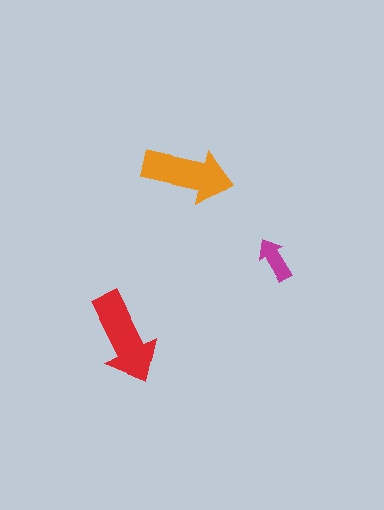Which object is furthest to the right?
The magenta arrow is rightmost.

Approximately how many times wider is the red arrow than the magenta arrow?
About 2 times wider.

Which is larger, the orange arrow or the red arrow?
The red one.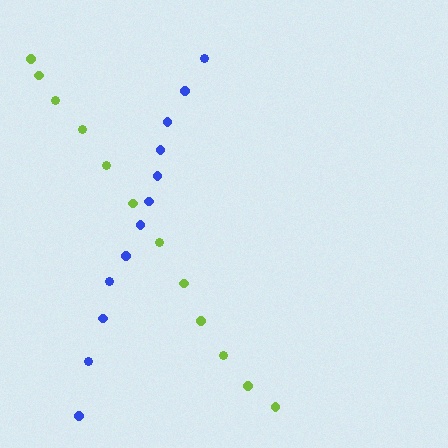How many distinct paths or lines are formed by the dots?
There are 2 distinct paths.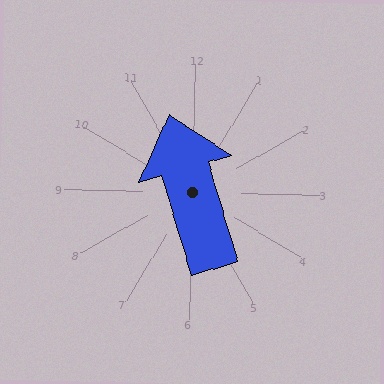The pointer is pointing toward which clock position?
Roughly 11 o'clock.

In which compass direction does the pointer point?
North.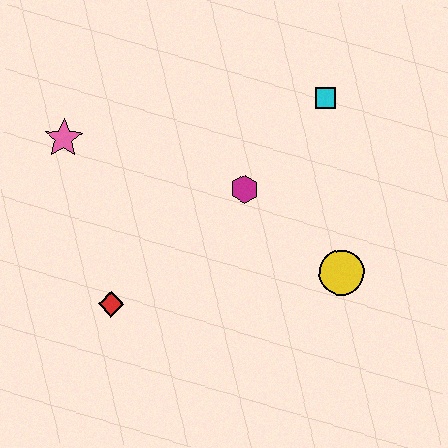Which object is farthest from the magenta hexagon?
The pink star is farthest from the magenta hexagon.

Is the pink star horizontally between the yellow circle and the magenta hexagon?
No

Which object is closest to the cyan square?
The magenta hexagon is closest to the cyan square.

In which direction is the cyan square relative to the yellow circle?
The cyan square is above the yellow circle.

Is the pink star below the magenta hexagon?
No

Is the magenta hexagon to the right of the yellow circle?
No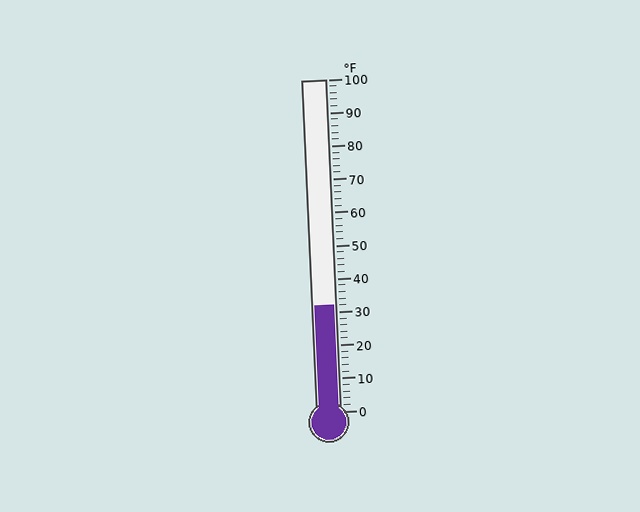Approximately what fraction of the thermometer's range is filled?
The thermometer is filled to approximately 30% of its range.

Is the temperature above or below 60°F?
The temperature is below 60°F.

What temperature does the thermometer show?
The thermometer shows approximately 32°F.